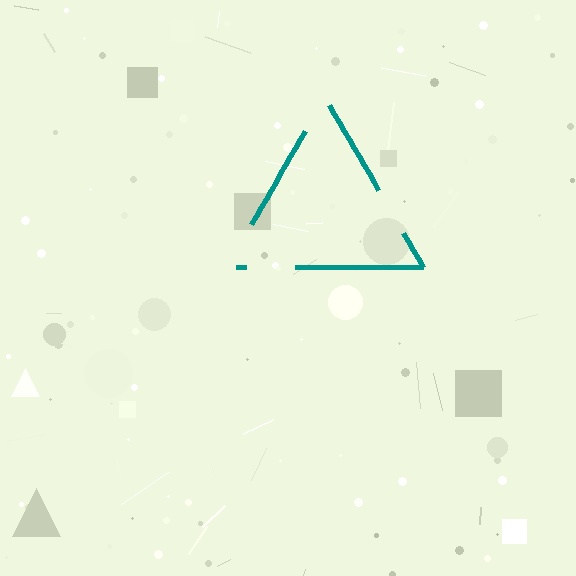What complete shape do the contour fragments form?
The contour fragments form a triangle.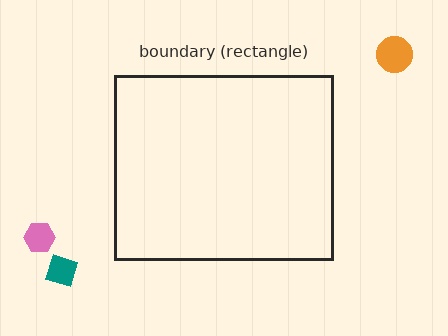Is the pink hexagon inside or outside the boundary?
Outside.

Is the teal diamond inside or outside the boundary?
Outside.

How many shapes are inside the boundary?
0 inside, 3 outside.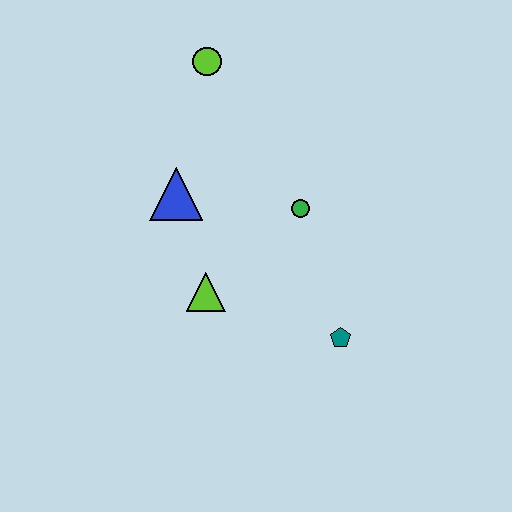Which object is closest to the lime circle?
The blue triangle is closest to the lime circle.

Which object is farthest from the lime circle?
The teal pentagon is farthest from the lime circle.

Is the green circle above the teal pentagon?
Yes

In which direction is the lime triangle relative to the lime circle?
The lime triangle is below the lime circle.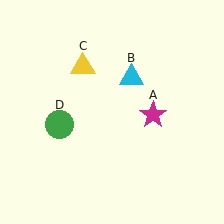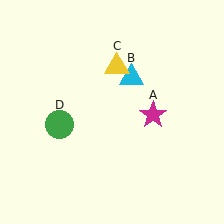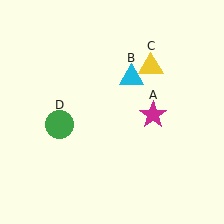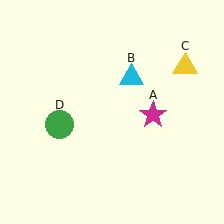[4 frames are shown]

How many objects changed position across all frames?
1 object changed position: yellow triangle (object C).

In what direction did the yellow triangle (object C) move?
The yellow triangle (object C) moved right.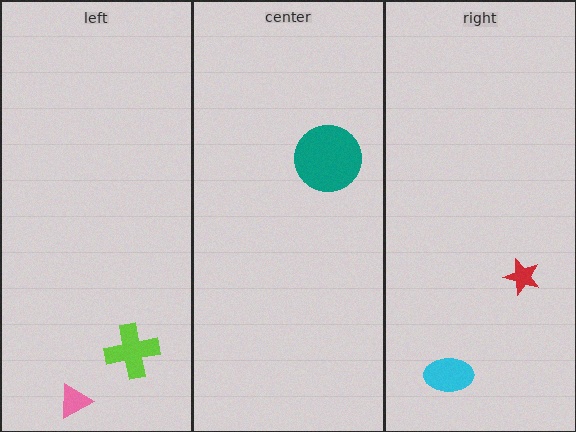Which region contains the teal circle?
The center region.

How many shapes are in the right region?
2.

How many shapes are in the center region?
1.